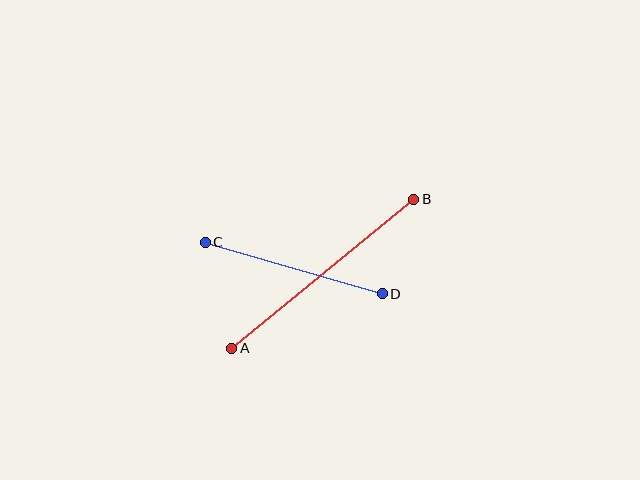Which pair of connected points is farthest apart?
Points A and B are farthest apart.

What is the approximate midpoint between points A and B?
The midpoint is at approximately (323, 274) pixels.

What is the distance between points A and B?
The distance is approximately 235 pixels.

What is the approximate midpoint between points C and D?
The midpoint is at approximately (294, 268) pixels.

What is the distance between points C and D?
The distance is approximately 185 pixels.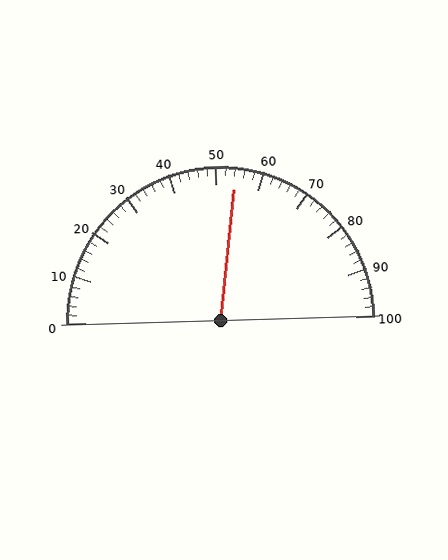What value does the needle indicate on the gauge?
The needle indicates approximately 54.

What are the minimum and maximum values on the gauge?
The gauge ranges from 0 to 100.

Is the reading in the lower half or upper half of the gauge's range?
The reading is in the upper half of the range (0 to 100).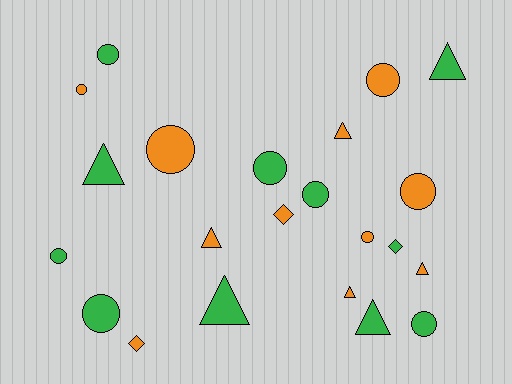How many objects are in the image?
There are 22 objects.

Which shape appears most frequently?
Circle, with 11 objects.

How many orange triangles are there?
There are 4 orange triangles.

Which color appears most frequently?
Orange, with 11 objects.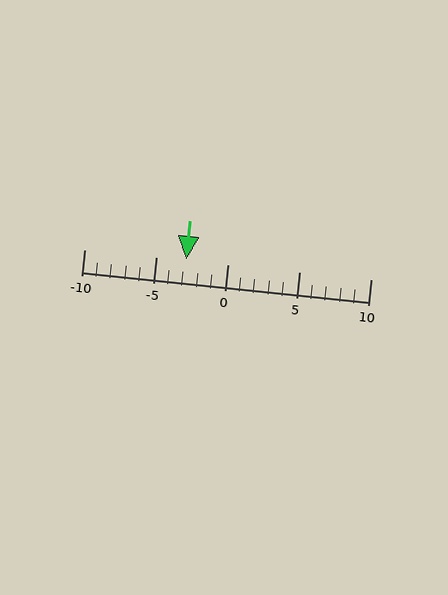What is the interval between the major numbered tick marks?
The major tick marks are spaced 5 units apart.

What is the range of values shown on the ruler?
The ruler shows values from -10 to 10.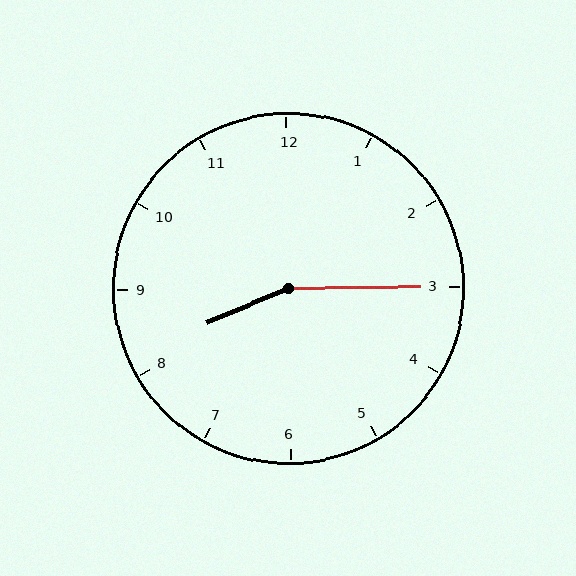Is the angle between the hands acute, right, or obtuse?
It is obtuse.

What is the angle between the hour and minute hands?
Approximately 158 degrees.